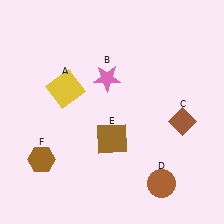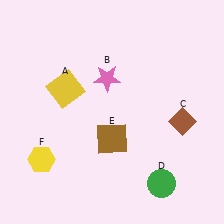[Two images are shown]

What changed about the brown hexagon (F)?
In Image 1, F is brown. In Image 2, it changed to yellow.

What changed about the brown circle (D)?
In Image 1, D is brown. In Image 2, it changed to green.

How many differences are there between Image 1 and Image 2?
There are 2 differences between the two images.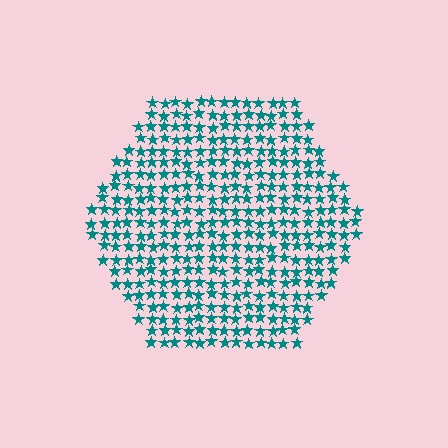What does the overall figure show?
The overall figure shows a hexagon.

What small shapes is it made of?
It is made of small stars.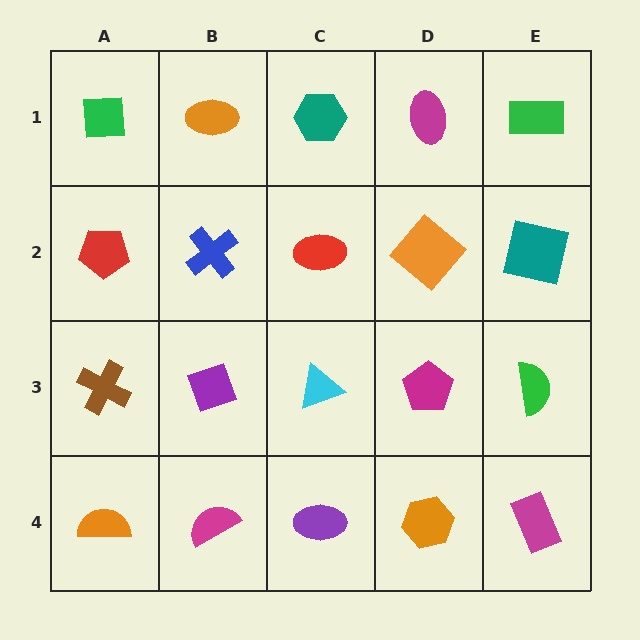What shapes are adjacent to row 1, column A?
A red pentagon (row 2, column A), an orange ellipse (row 1, column B).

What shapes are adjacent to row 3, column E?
A teal square (row 2, column E), a magenta rectangle (row 4, column E), a magenta pentagon (row 3, column D).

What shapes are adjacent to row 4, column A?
A brown cross (row 3, column A), a magenta semicircle (row 4, column B).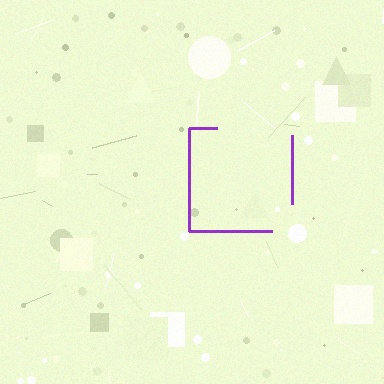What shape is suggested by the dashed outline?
The dashed outline suggests a square.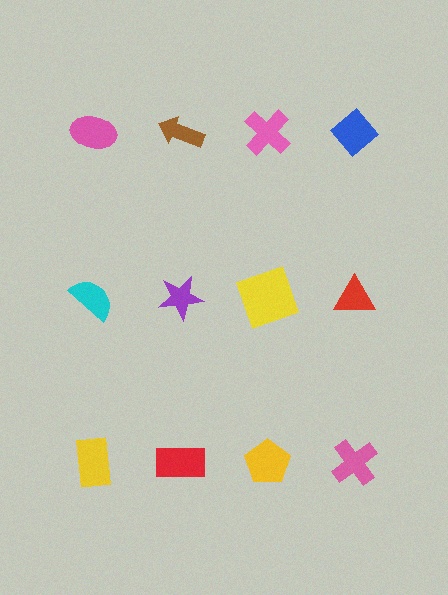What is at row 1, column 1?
A pink ellipse.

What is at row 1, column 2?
A brown arrow.